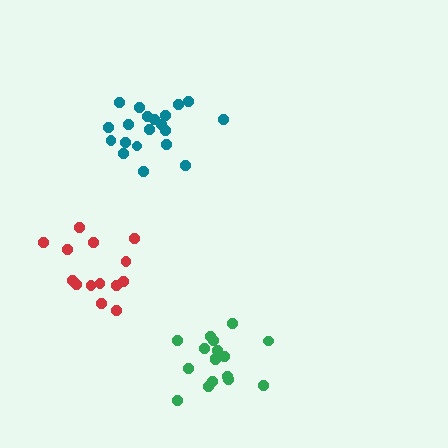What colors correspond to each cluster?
The clusters are colored: green, red, teal.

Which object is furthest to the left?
The red cluster is leftmost.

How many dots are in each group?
Group 1: 17 dots, Group 2: 14 dots, Group 3: 20 dots (51 total).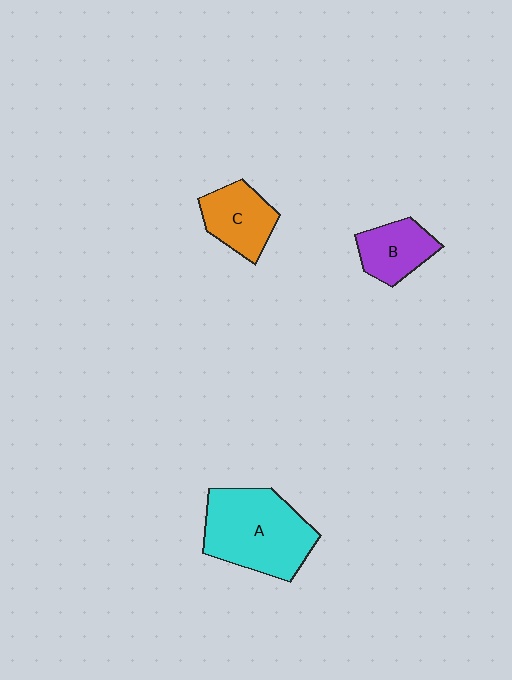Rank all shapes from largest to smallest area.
From largest to smallest: A (cyan), C (orange), B (purple).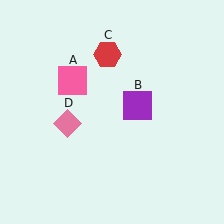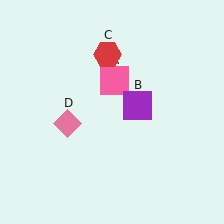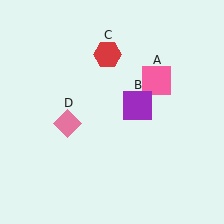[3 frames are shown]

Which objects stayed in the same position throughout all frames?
Purple square (object B) and red hexagon (object C) and pink diamond (object D) remained stationary.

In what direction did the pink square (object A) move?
The pink square (object A) moved right.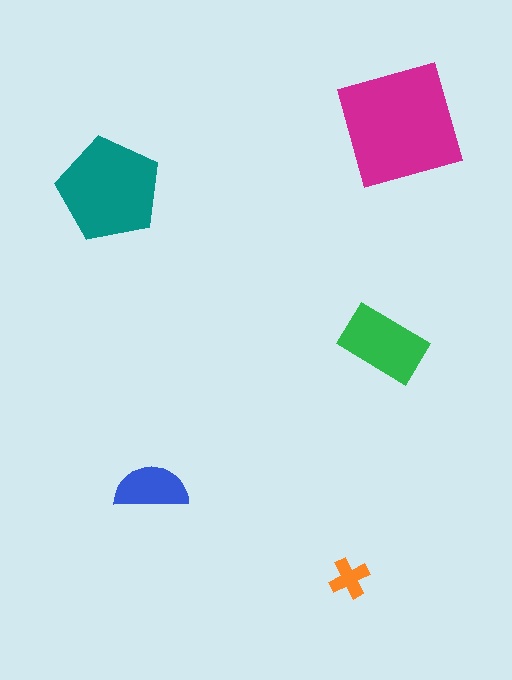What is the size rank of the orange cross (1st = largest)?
5th.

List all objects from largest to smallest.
The magenta square, the teal pentagon, the green rectangle, the blue semicircle, the orange cross.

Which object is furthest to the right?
The magenta square is rightmost.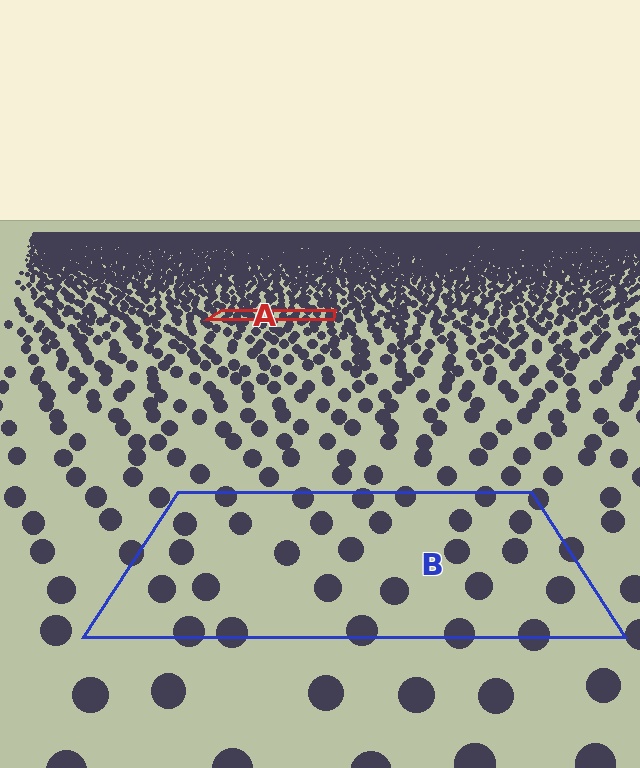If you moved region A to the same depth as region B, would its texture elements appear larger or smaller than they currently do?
They would appear larger. At a closer depth, the same texture elements are projected at a bigger on-screen size.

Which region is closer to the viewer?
Region B is closer. The texture elements there are larger and more spread out.